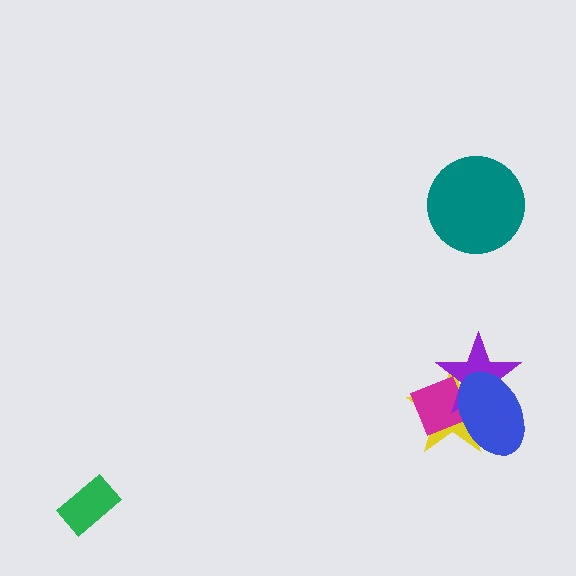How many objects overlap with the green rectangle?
0 objects overlap with the green rectangle.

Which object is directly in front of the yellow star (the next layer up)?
The magenta diamond is directly in front of the yellow star.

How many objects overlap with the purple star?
3 objects overlap with the purple star.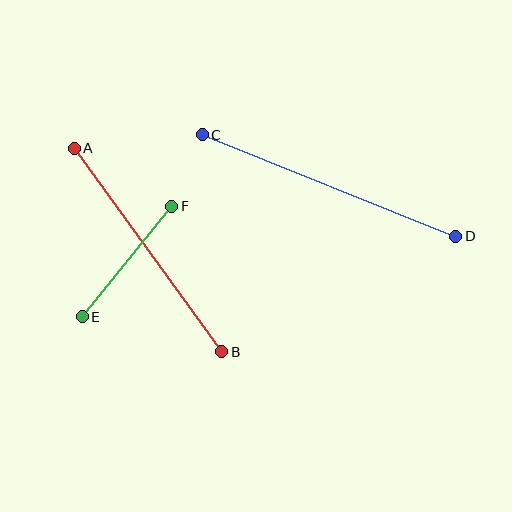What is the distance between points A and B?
The distance is approximately 251 pixels.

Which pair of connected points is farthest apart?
Points C and D are farthest apart.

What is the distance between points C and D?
The distance is approximately 273 pixels.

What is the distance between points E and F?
The distance is approximately 142 pixels.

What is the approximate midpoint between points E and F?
The midpoint is at approximately (127, 262) pixels.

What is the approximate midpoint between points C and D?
The midpoint is at approximately (329, 186) pixels.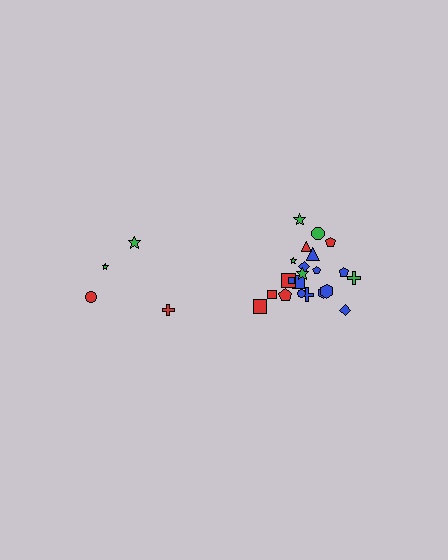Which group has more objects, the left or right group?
The right group.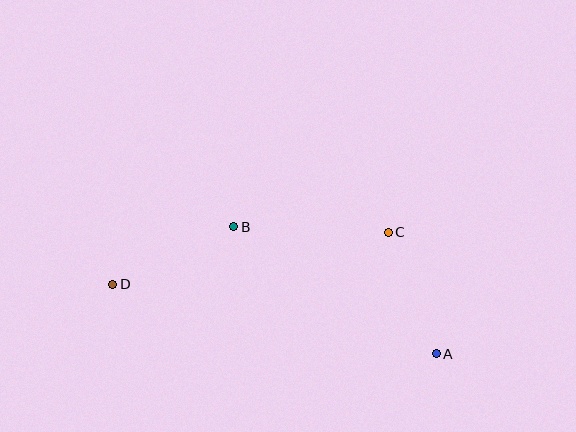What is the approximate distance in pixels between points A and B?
The distance between A and B is approximately 239 pixels.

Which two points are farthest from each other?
Points A and D are farthest from each other.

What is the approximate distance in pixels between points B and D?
The distance between B and D is approximately 134 pixels.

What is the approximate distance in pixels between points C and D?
The distance between C and D is approximately 281 pixels.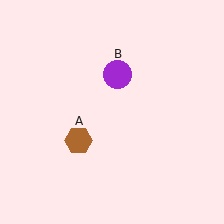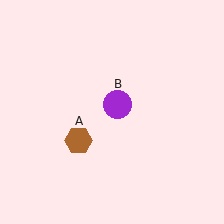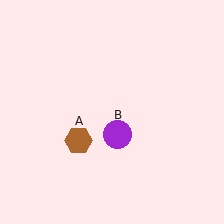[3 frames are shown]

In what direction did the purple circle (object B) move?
The purple circle (object B) moved down.